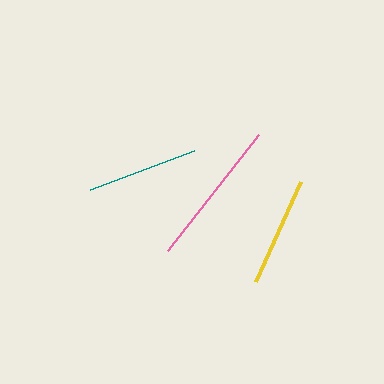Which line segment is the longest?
The pink line is the longest at approximately 147 pixels.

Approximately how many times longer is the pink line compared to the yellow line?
The pink line is approximately 1.3 times the length of the yellow line.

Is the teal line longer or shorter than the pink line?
The pink line is longer than the teal line.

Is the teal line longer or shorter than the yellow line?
The teal line is longer than the yellow line.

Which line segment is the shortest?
The yellow line is the shortest at approximately 110 pixels.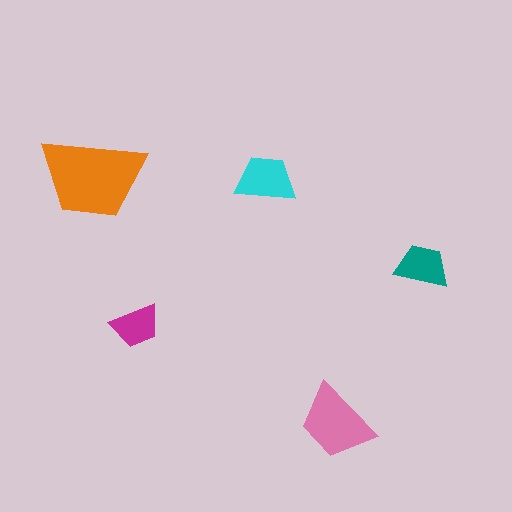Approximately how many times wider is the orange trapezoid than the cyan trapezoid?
About 1.5 times wider.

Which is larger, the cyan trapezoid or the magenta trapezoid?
The cyan one.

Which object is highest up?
The cyan trapezoid is topmost.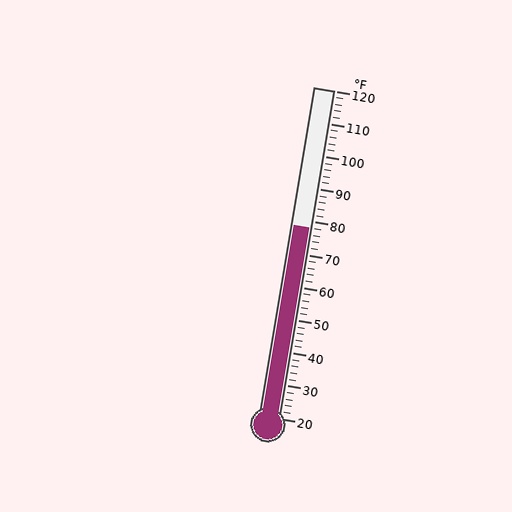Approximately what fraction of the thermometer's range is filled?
The thermometer is filled to approximately 60% of its range.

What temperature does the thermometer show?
The thermometer shows approximately 78°F.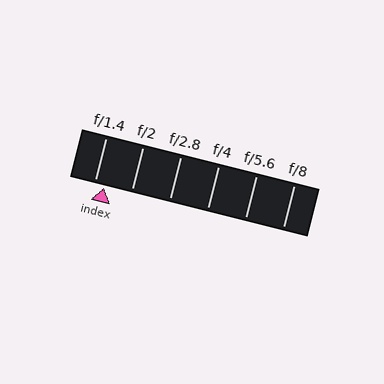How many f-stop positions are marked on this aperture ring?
There are 6 f-stop positions marked.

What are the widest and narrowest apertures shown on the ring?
The widest aperture shown is f/1.4 and the narrowest is f/8.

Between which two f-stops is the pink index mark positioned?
The index mark is between f/1.4 and f/2.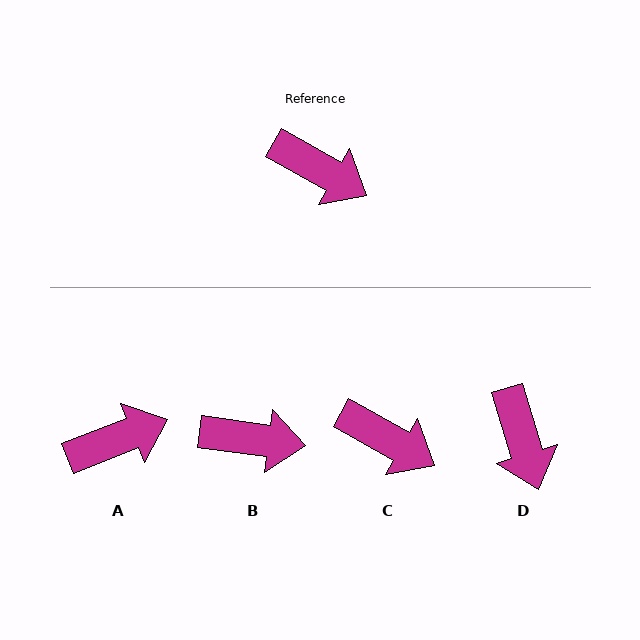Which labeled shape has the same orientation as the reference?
C.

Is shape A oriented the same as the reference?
No, it is off by about 51 degrees.